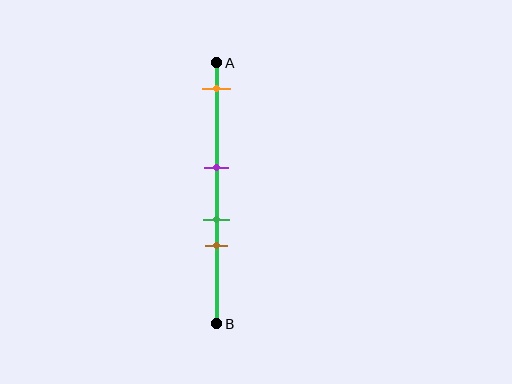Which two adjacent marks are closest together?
The green and brown marks are the closest adjacent pair.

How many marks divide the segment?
There are 4 marks dividing the segment.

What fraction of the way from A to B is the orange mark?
The orange mark is approximately 10% (0.1) of the way from A to B.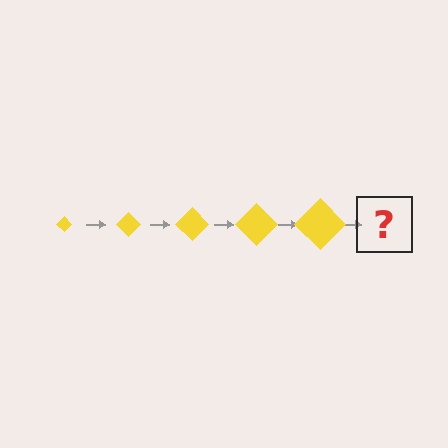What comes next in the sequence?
The next element should be a yellow diamond, larger than the previous one.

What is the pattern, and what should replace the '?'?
The pattern is that the diamond gets progressively larger each step. The '?' should be a yellow diamond, larger than the previous one.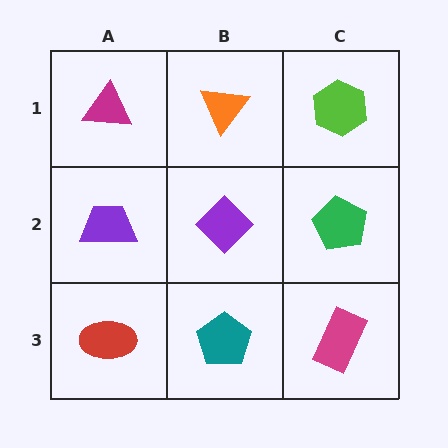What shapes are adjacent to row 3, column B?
A purple diamond (row 2, column B), a red ellipse (row 3, column A), a magenta rectangle (row 3, column C).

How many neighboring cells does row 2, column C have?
3.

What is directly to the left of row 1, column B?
A magenta triangle.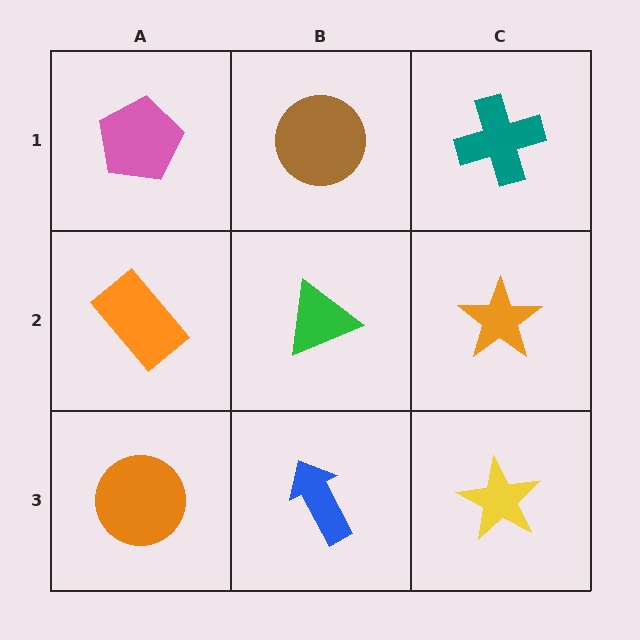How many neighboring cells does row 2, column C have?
3.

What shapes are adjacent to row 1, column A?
An orange rectangle (row 2, column A), a brown circle (row 1, column B).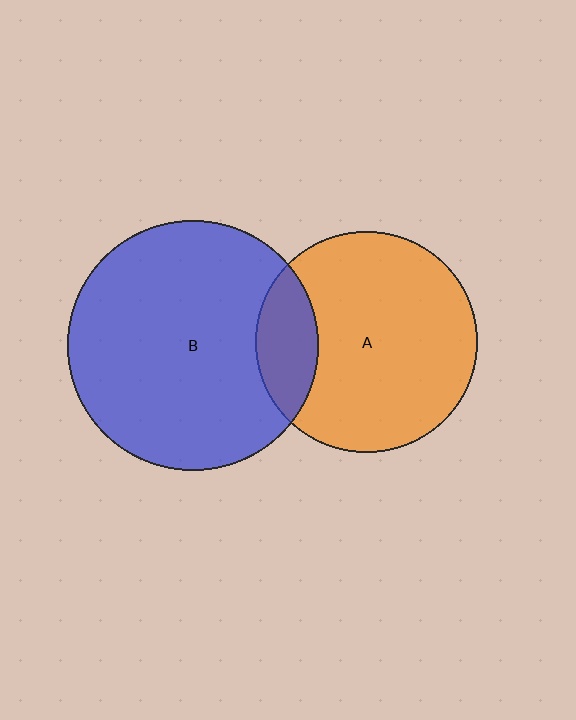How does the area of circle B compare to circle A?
Approximately 1.3 times.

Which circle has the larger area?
Circle B (blue).